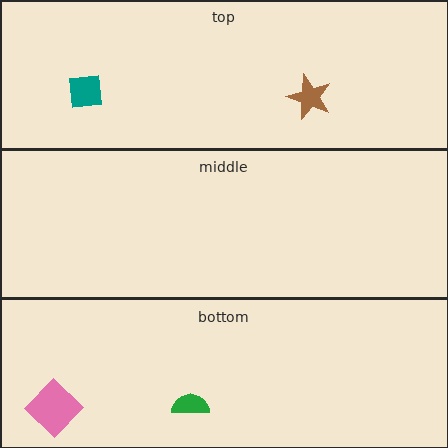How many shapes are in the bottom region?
2.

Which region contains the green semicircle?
The bottom region.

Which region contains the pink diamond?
The bottom region.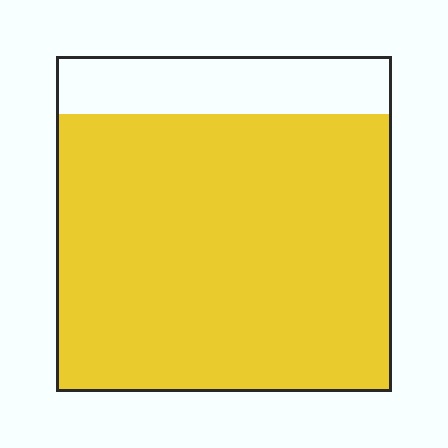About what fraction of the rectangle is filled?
About five sixths (5/6).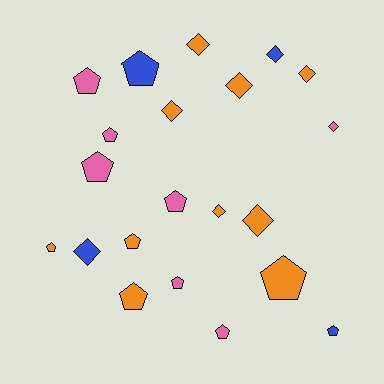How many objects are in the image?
There are 21 objects.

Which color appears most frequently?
Orange, with 10 objects.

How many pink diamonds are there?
There is 1 pink diamond.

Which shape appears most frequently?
Pentagon, with 12 objects.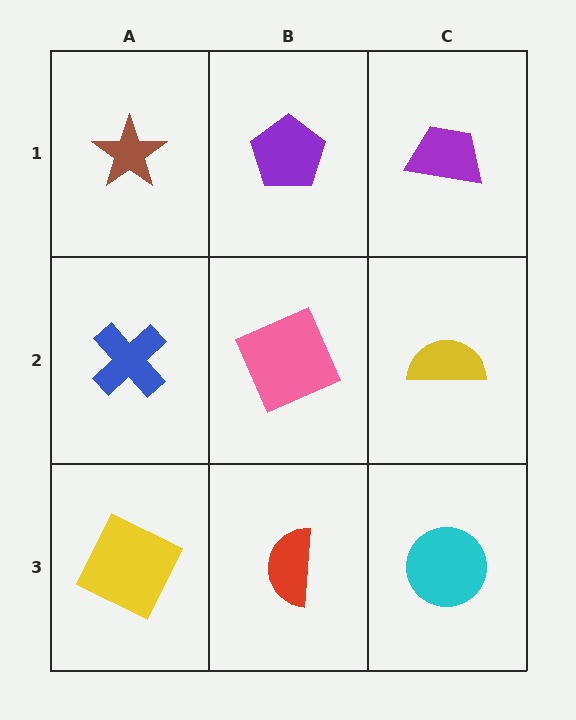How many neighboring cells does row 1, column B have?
3.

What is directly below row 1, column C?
A yellow semicircle.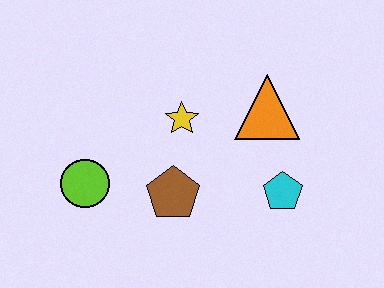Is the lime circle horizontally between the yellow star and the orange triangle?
No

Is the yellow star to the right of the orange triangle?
No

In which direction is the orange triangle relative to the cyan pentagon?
The orange triangle is above the cyan pentagon.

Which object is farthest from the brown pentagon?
The orange triangle is farthest from the brown pentagon.